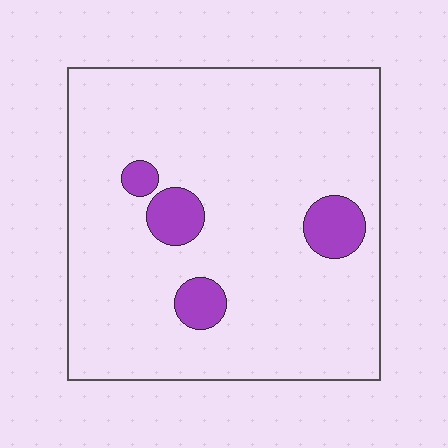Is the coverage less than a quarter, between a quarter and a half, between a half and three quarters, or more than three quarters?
Less than a quarter.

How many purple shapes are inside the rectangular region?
4.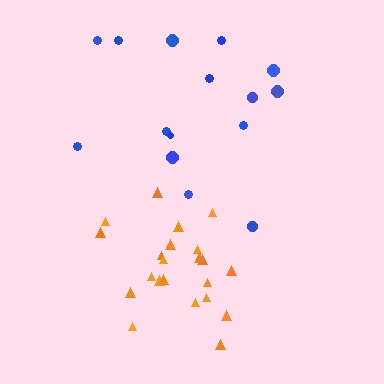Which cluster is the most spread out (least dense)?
Blue.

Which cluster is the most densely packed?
Orange.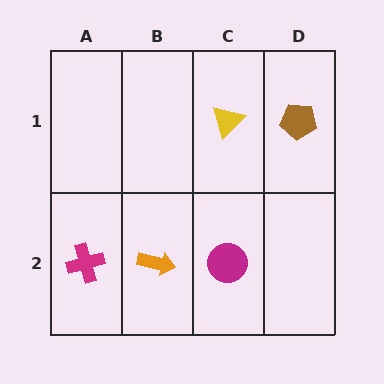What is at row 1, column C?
A yellow triangle.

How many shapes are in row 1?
2 shapes.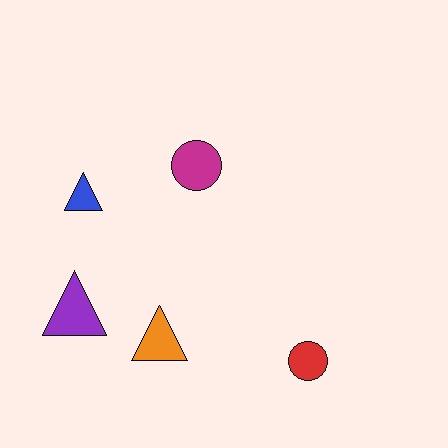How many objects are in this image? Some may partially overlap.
There are 5 objects.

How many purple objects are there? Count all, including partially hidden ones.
There is 1 purple object.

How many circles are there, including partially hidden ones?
There are 2 circles.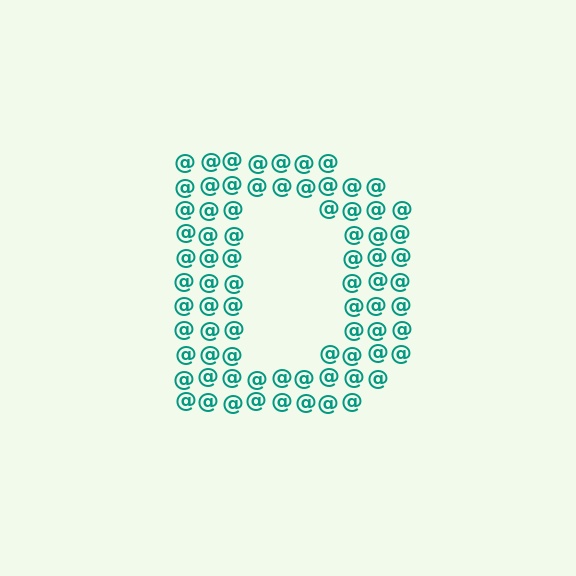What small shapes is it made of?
It is made of small at signs.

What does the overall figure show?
The overall figure shows the letter D.